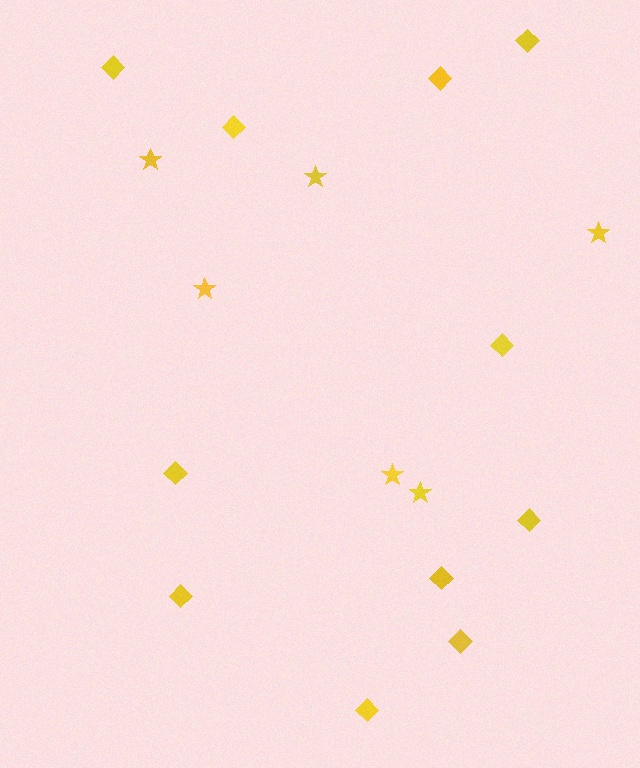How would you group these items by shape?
There are 2 groups: one group of stars (6) and one group of diamonds (11).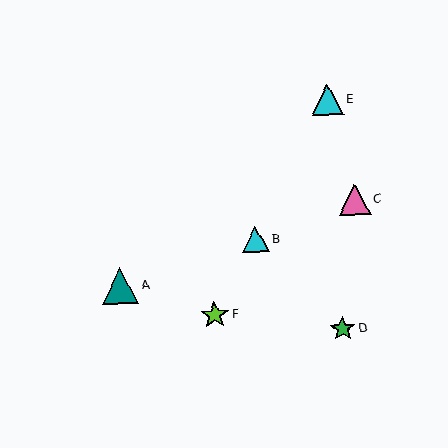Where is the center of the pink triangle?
The center of the pink triangle is at (354, 200).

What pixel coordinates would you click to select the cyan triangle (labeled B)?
Click at (255, 239) to select the cyan triangle B.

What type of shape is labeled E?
Shape E is a cyan triangle.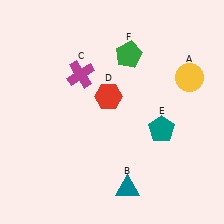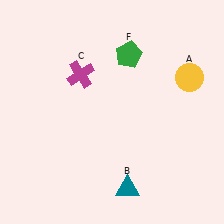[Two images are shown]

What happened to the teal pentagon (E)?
The teal pentagon (E) was removed in Image 2. It was in the bottom-right area of Image 1.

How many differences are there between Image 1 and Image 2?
There are 2 differences between the two images.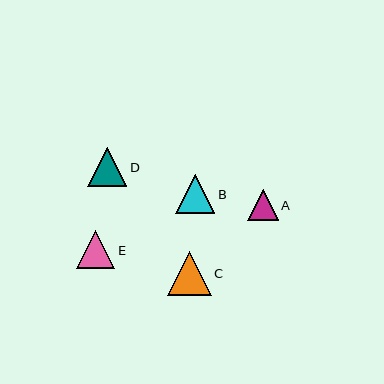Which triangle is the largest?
Triangle C is the largest with a size of approximately 44 pixels.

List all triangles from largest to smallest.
From largest to smallest: C, B, D, E, A.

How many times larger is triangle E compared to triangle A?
Triangle E is approximately 1.2 times the size of triangle A.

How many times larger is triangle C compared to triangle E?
Triangle C is approximately 1.2 times the size of triangle E.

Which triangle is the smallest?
Triangle A is the smallest with a size of approximately 31 pixels.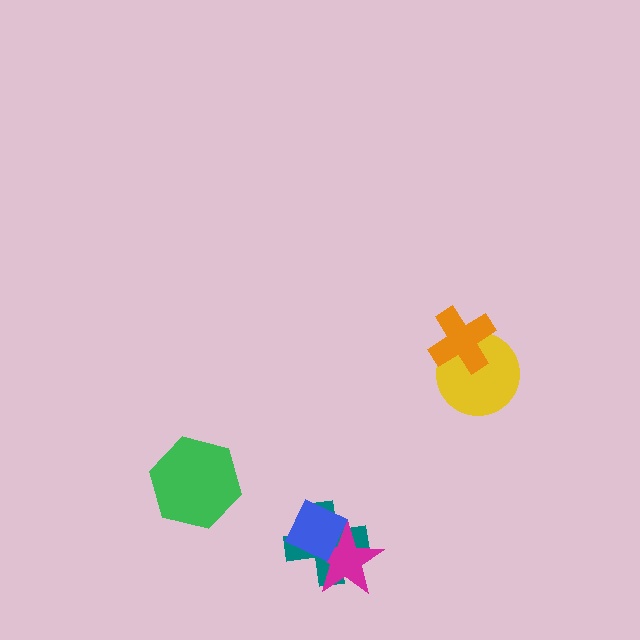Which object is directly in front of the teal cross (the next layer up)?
The magenta star is directly in front of the teal cross.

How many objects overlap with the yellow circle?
1 object overlaps with the yellow circle.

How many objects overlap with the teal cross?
2 objects overlap with the teal cross.